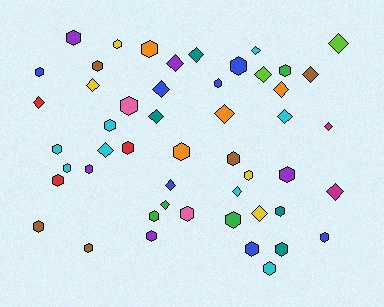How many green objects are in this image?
There are 4 green objects.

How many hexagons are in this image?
There are 30 hexagons.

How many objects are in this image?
There are 50 objects.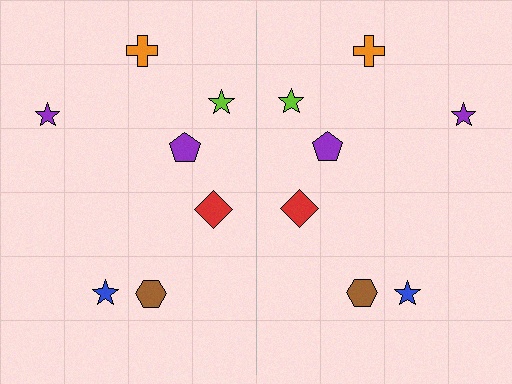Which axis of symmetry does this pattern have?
The pattern has a vertical axis of symmetry running through the center of the image.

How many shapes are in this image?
There are 14 shapes in this image.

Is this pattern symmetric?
Yes, this pattern has bilateral (reflection) symmetry.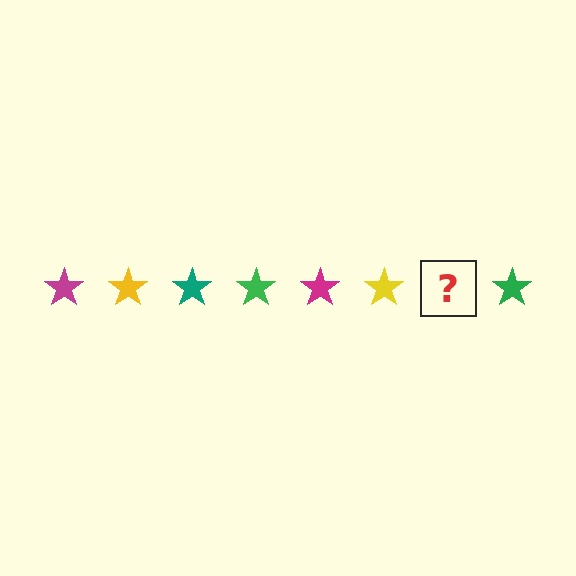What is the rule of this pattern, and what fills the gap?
The rule is that the pattern cycles through magenta, yellow, teal, green stars. The gap should be filled with a teal star.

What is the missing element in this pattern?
The missing element is a teal star.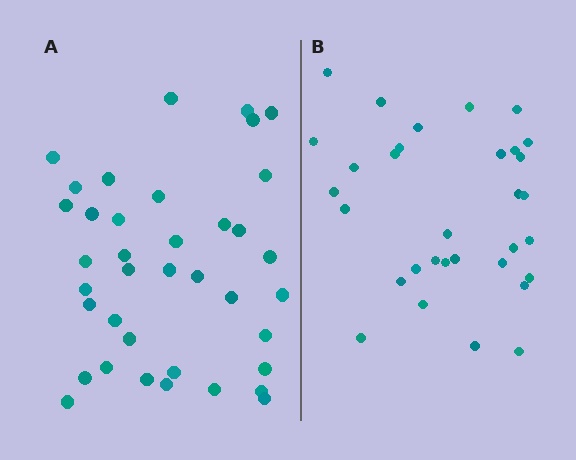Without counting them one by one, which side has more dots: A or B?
Region A (the left region) has more dots.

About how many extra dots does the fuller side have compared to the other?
Region A has about 6 more dots than region B.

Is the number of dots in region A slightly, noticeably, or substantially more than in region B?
Region A has only slightly more — the two regions are fairly close. The ratio is roughly 1.2 to 1.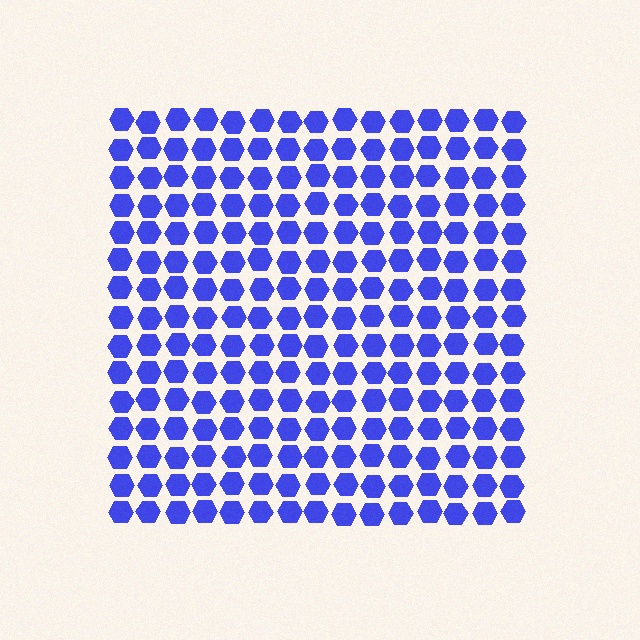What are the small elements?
The small elements are hexagons.